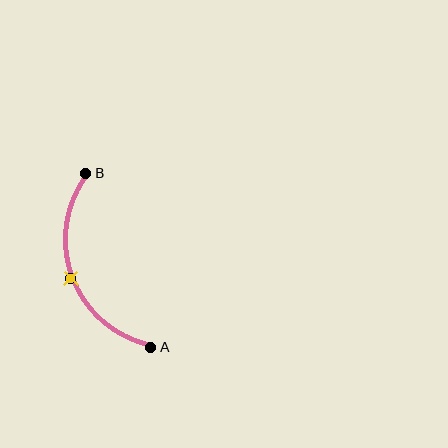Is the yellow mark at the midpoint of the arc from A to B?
Yes. The yellow mark lies on the arc at equal arc-length from both A and B — it is the arc midpoint.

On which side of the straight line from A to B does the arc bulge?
The arc bulges to the left of the straight line connecting A and B.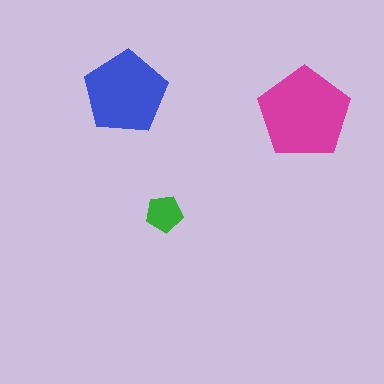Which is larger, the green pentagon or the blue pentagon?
The blue one.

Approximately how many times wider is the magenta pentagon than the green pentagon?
About 2.5 times wider.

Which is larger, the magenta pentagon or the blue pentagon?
The magenta one.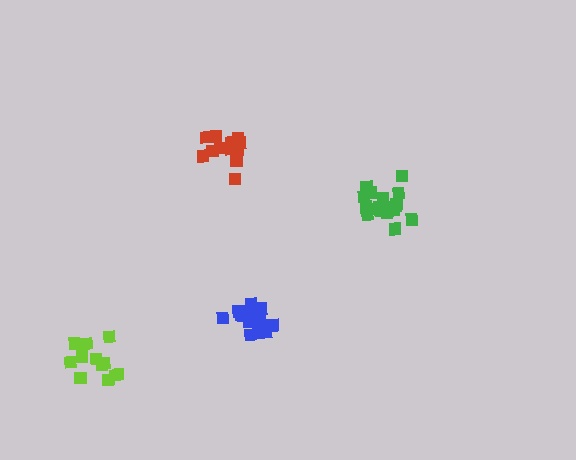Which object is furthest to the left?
The lime cluster is leftmost.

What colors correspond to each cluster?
The clusters are colored: red, lime, blue, green.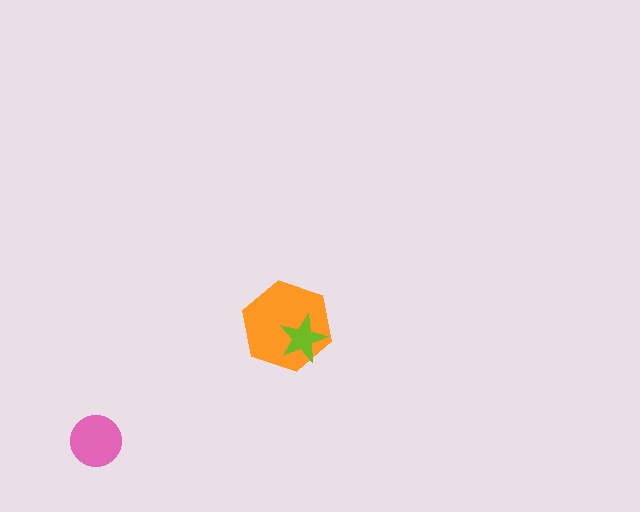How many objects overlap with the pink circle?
0 objects overlap with the pink circle.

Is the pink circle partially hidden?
No, no other shape covers it.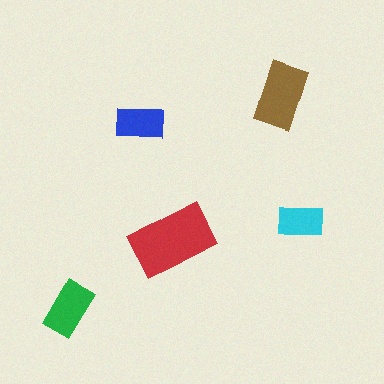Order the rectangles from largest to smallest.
the red one, the brown one, the green one, the blue one, the cyan one.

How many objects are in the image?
There are 5 objects in the image.